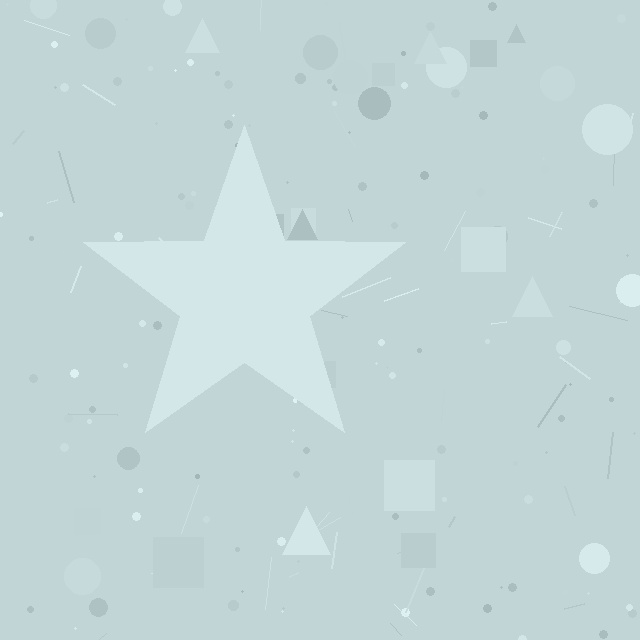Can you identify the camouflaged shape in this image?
The camouflaged shape is a star.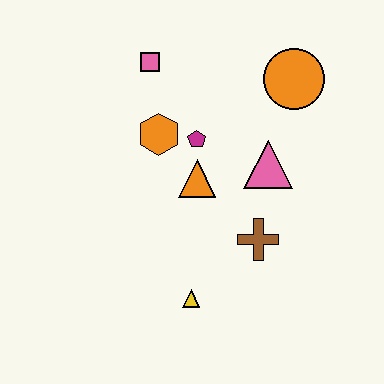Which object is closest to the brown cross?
The pink triangle is closest to the brown cross.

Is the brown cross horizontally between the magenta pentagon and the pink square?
No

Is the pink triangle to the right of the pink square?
Yes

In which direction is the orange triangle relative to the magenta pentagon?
The orange triangle is below the magenta pentagon.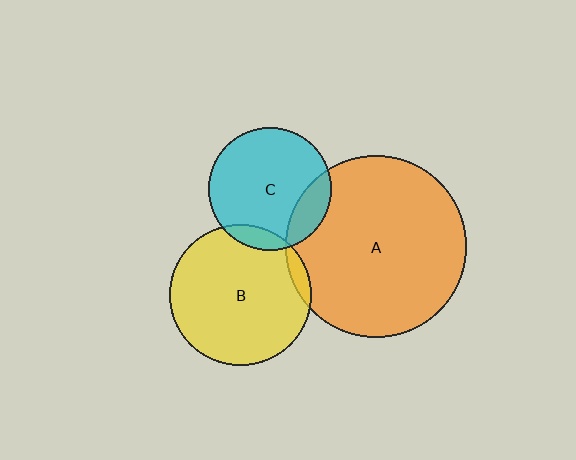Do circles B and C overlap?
Yes.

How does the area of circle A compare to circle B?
Approximately 1.7 times.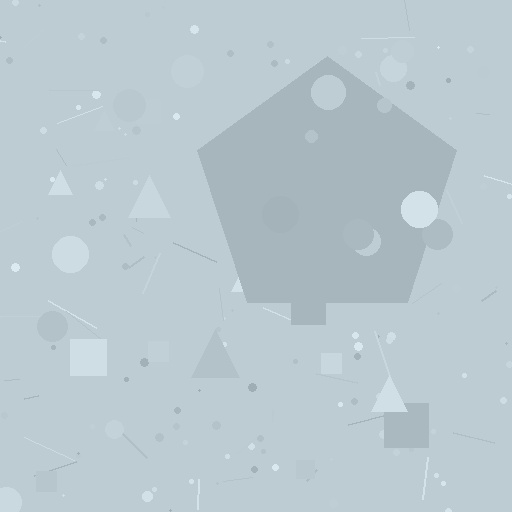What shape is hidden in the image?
A pentagon is hidden in the image.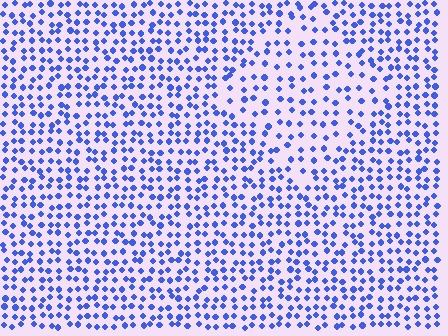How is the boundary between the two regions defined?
The boundary is defined by a change in element density (approximately 1.7x ratio). All elements are the same color, size, and shape.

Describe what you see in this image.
The image contains small blue elements arranged at two different densities. A diamond-shaped region is visible where the elements are less densely packed than the surrounding area.